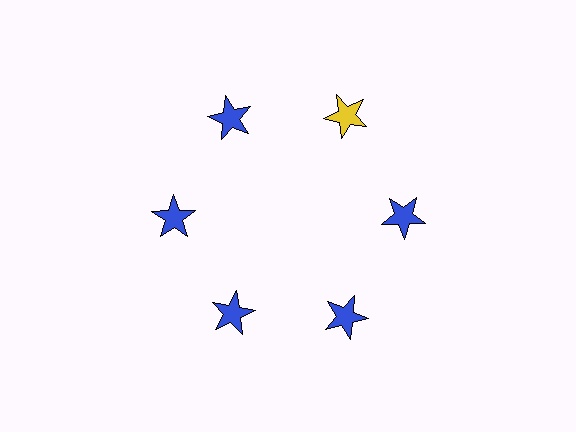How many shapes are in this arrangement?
There are 6 shapes arranged in a ring pattern.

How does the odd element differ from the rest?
It has a different color: yellow instead of blue.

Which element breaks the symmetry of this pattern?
The yellow star at roughly the 1 o'clock position breaks the symmetry. All other shapes are blue stars.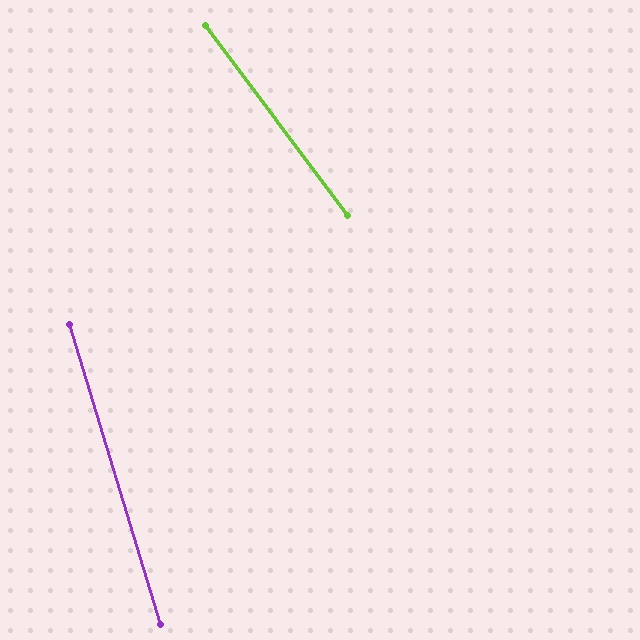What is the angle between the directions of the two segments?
Approximately 20 degrees.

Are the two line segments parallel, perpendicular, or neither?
Neither parallel nor perpendicular — they differ by about 20°.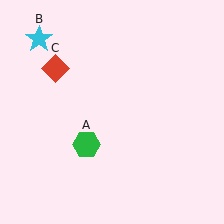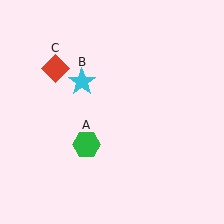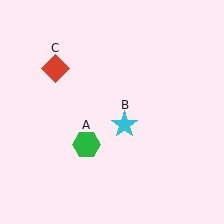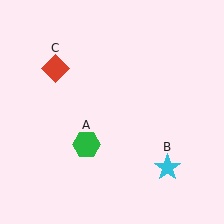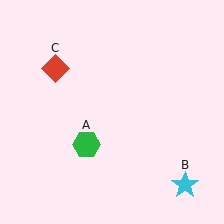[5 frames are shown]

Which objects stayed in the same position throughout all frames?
Green hexagon (object A) and red diamond (object C) remained stationary.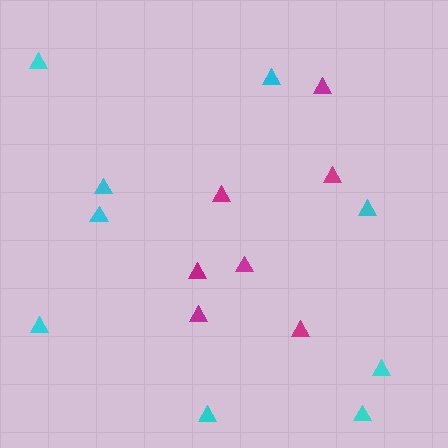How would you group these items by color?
There are 2 groups: one group of magenta triangles (7) and one group of cyan triangles (9).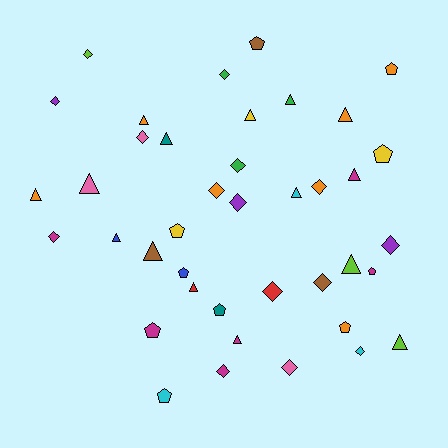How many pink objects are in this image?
There are 3 pink objects.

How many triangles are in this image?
There are 15 triangles.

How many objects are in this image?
There are 40 objects.